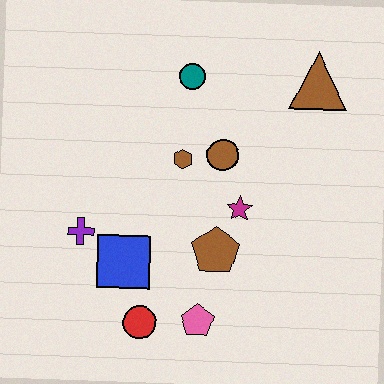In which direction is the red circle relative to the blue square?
The red circle is below the blue square.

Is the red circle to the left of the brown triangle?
Yes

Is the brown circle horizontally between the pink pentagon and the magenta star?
Yes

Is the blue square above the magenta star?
No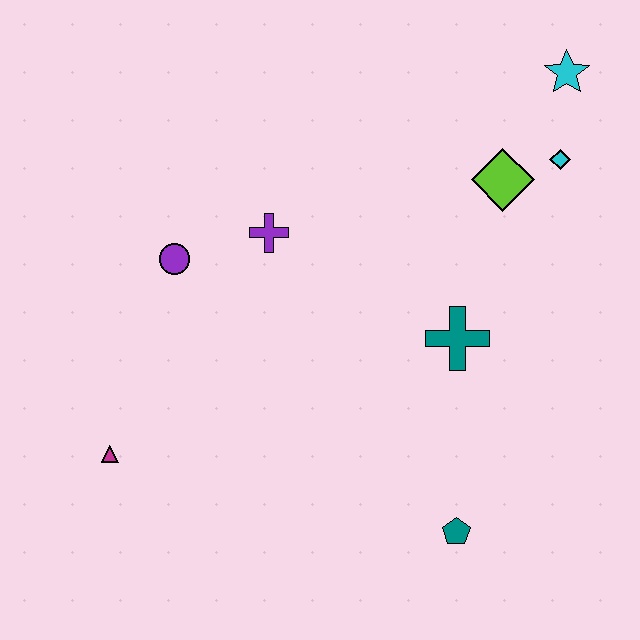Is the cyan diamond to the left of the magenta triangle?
No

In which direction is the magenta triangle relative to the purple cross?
The magenta triangle is below the purple cross.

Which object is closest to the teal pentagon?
The teal cross is closest to the teal pentagon.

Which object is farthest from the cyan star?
The magenta triangle is farthest from the cyan star.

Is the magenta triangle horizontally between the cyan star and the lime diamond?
No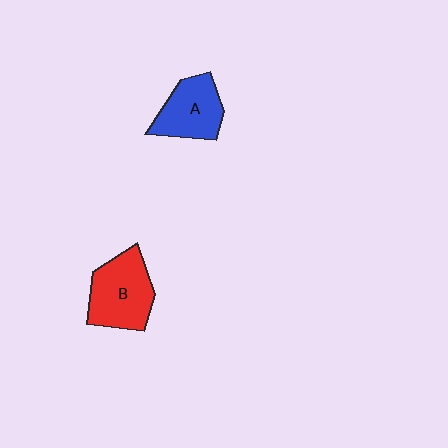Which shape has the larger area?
Shape B (red).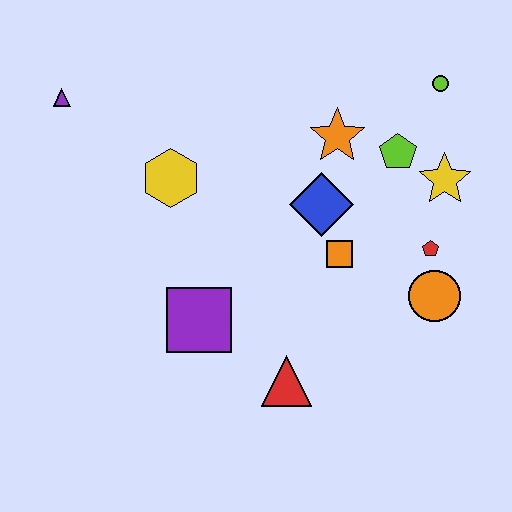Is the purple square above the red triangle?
Yes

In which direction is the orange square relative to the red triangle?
The orange square is above the red triangle.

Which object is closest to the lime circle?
The lime pentagon is closest to the lime circle.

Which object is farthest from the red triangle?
The purple triangle is farthest from the red triangle.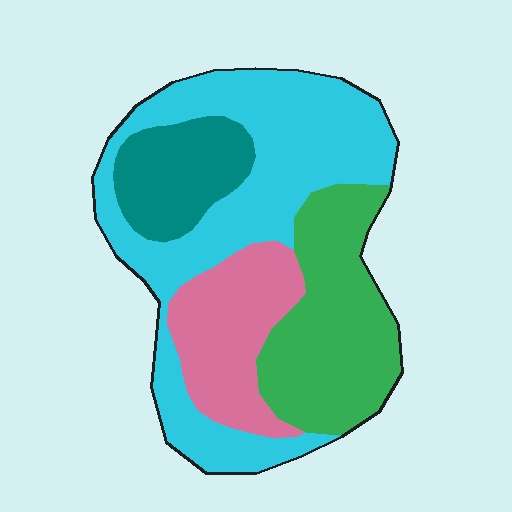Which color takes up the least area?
Teal, at roughly 15%.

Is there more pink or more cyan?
Cyan.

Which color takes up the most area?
Cyan, at roughly 45%.